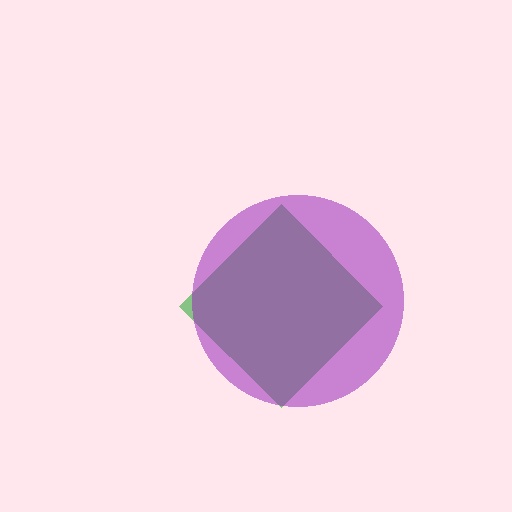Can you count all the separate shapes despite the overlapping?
Yes, there are 2 separate shapes.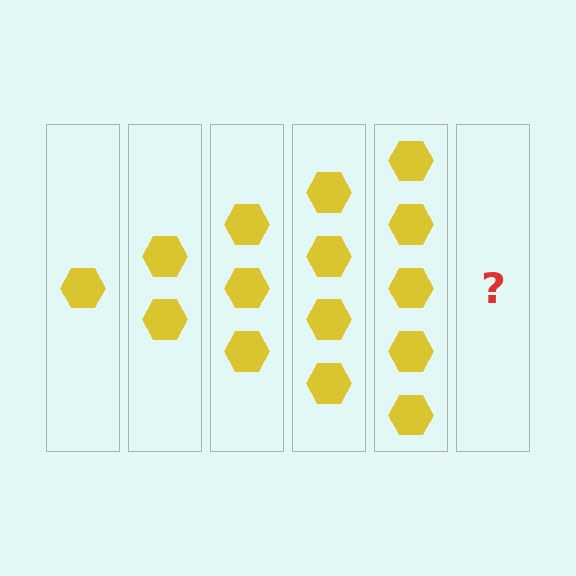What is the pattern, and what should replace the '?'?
The pattern is that each step adds one more hexagon. The '?' should be 6 hexagons.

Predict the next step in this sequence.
The next step is 6 hexagons.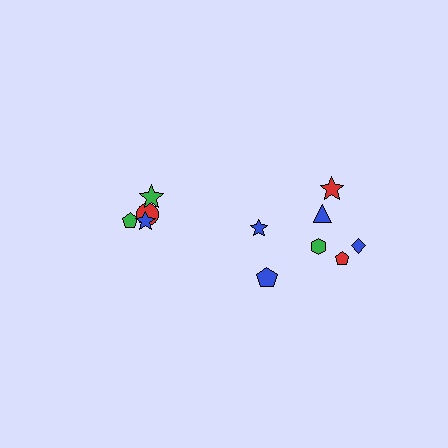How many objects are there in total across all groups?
There are 11 objects.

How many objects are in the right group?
There are 7 objects.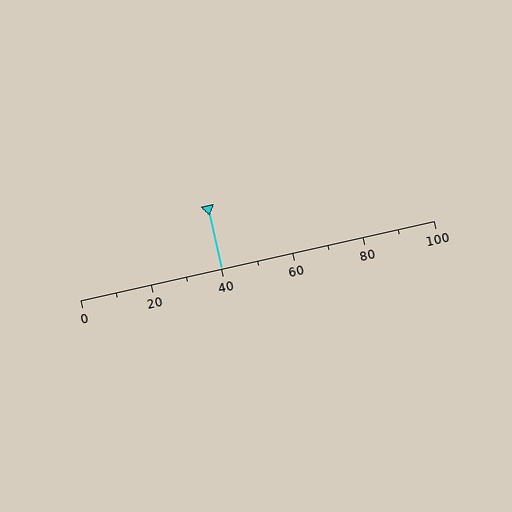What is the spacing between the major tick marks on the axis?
The major ticks are spaced 20 apart.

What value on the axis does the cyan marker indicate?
The marker indicates approximately 40.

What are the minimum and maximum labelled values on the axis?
The axis runs from 0 to 100.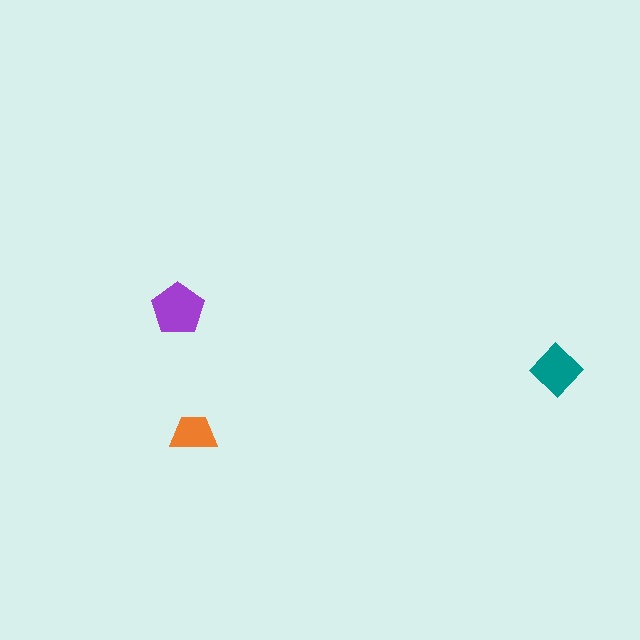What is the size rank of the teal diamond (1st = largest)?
2nd.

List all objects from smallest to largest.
The orange trapezoid, the teal diamond, the purple pentagon.